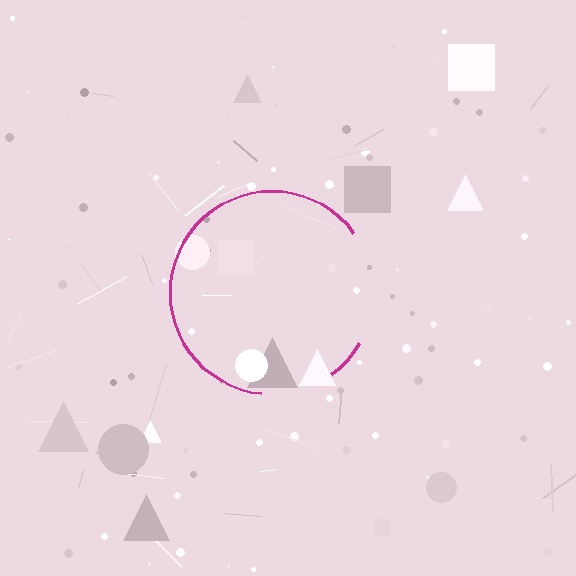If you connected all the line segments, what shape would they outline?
They would outline a circle.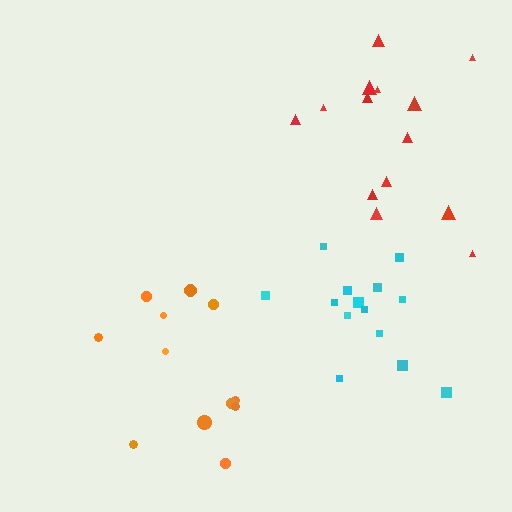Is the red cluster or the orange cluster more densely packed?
Red.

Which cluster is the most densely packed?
Cyan.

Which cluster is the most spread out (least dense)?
Orange.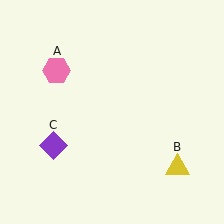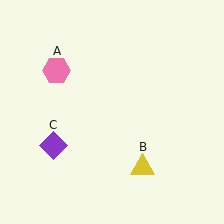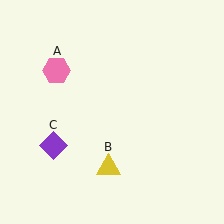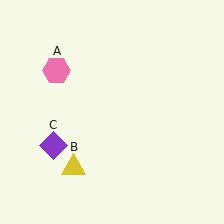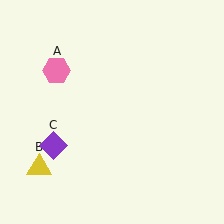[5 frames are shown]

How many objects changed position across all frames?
1 object changed position: yellow triangle (object B).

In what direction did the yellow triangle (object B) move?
The yellow triangle (object B) moved left.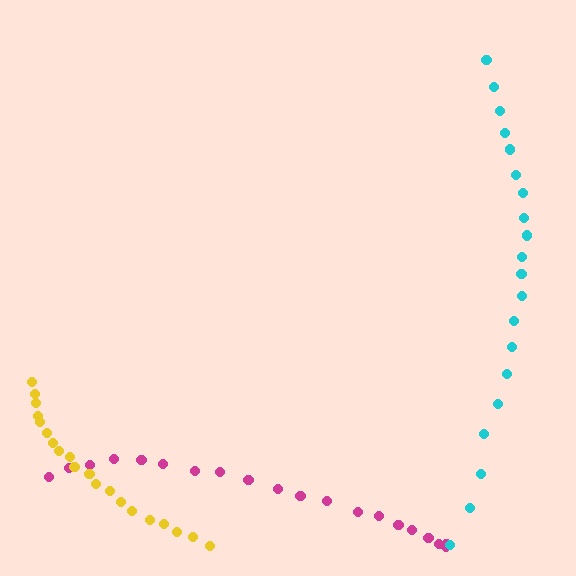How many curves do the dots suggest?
There are 3 distinct paths.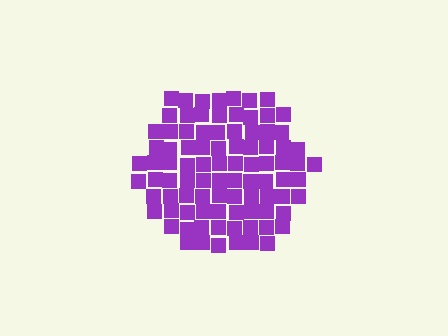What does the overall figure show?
The overall figure shows a hexagon.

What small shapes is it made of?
It is made of small squares.